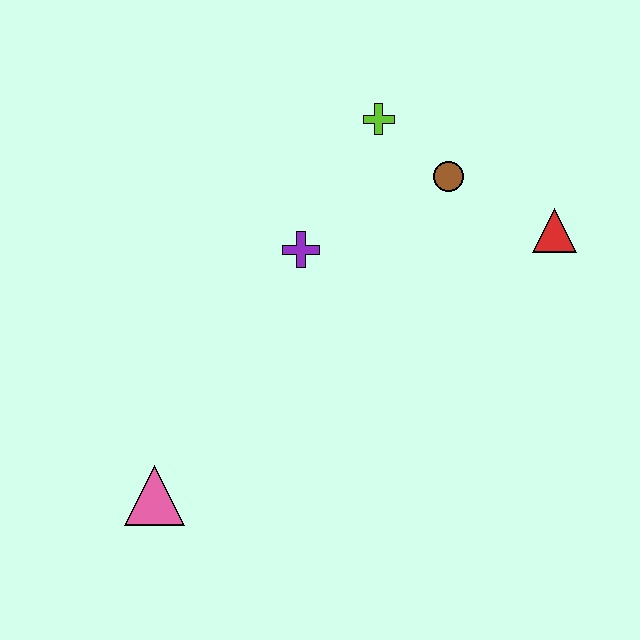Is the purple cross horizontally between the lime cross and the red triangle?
No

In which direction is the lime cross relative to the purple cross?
The lime cross is above the purple cross.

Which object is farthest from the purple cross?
The pink triangle is farthest from the purple cross.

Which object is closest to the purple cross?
The lime cross is closest to the purple cross.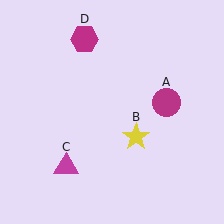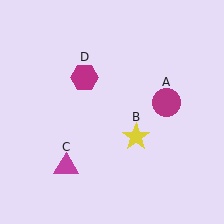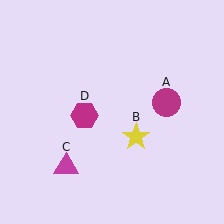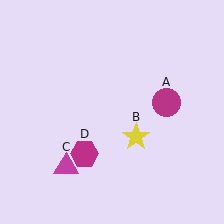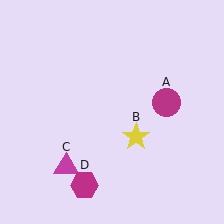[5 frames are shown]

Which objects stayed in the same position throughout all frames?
Magenta circle (object A) and yellow star (object B) and magenta triangle (object C) remained stationary.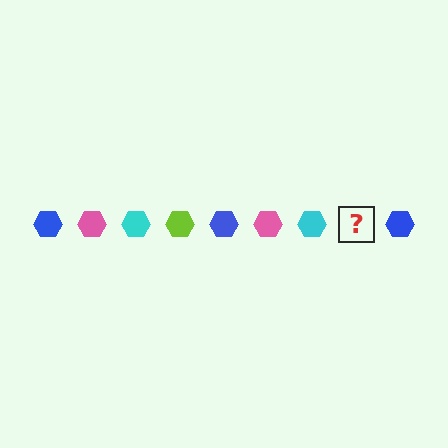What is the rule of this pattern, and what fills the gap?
The rule is that the pattern cycles through blue, pink, cyan, lime hexagons. The gap should be filled with a lime hexagon.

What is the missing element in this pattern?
The missing element is a lime hexagon.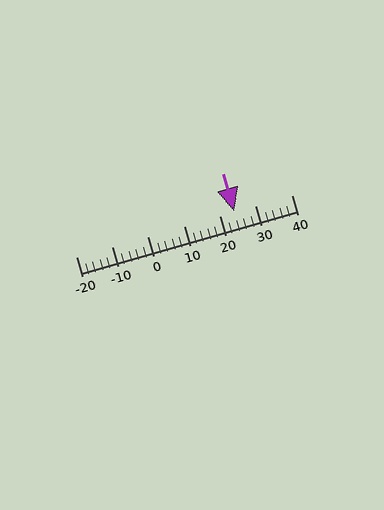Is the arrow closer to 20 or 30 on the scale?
The arrow is closer to 20.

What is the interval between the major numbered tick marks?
The major tick marks are spaced 10 units apart.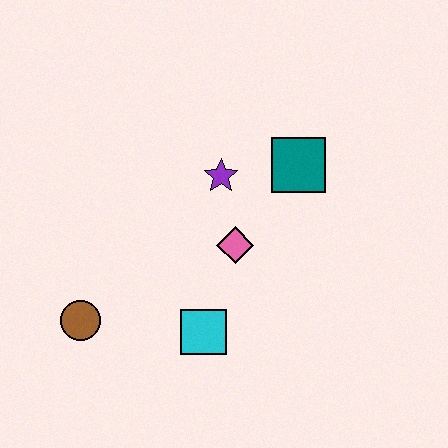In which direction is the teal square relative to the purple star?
The teal square is to the right of the purple star.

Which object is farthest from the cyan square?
The teal square is farthest from the cyan square.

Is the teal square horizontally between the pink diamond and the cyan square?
No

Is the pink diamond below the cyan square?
No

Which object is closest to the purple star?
The pink diamond is closest to the purple star.